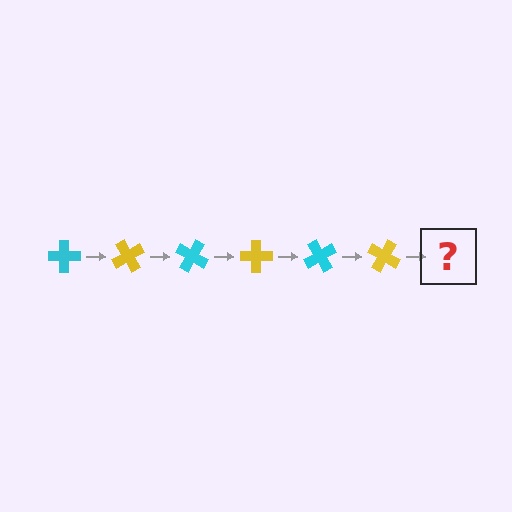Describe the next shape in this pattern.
It should be a cyan cross, rotated 360 degrees from the start.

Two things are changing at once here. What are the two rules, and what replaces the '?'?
The two rules are that it rotates 60 degrees each step and the color cycles through cyan and yellow. The '?' should be a cyan cross, rotated 360 degrees from the start.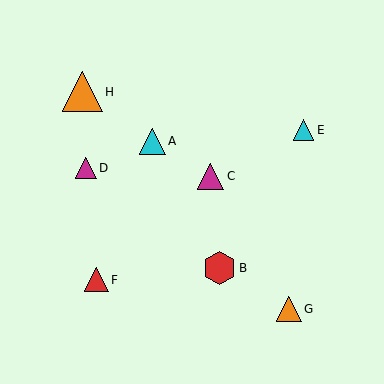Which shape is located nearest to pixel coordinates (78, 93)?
The orange triangle (labeled H) at (82, 92) is nearest to that location.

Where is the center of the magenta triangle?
The center of the magenta triangle is at (86, 168).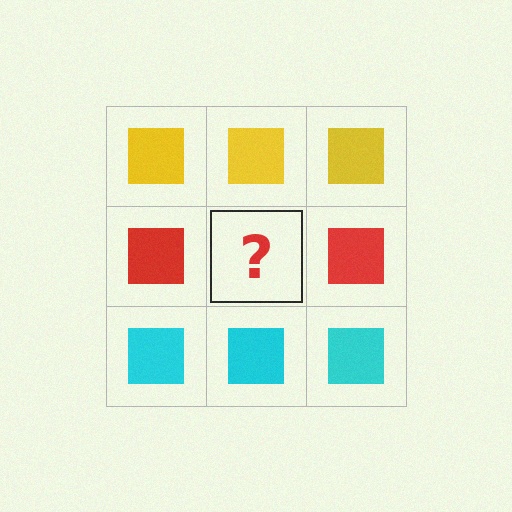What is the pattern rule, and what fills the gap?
The rule is that each row has a consistent color. The gap should be filled with a red square.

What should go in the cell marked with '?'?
The missing cell should contain a red square.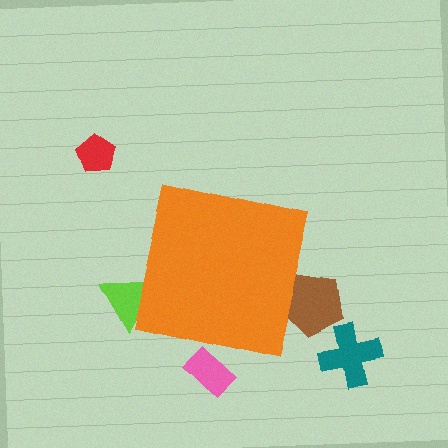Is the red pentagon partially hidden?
No, the red pentagon is fully visible.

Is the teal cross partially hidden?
No, the teal cross is fully visible.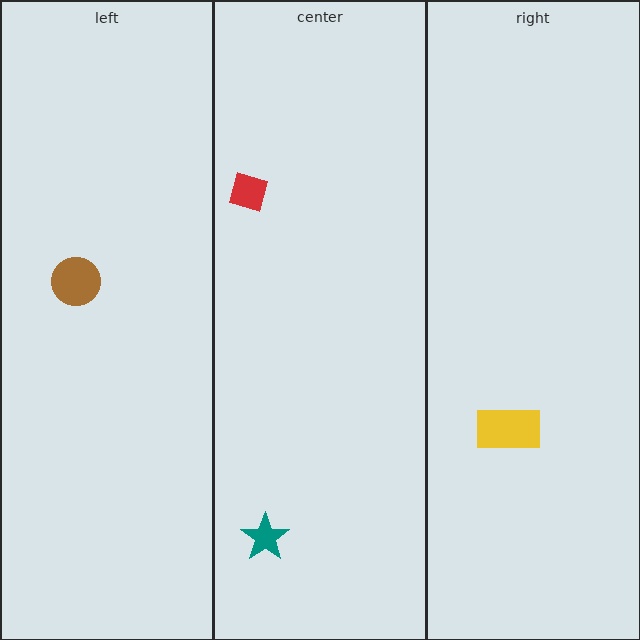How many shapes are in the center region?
2.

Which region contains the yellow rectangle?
The right region.